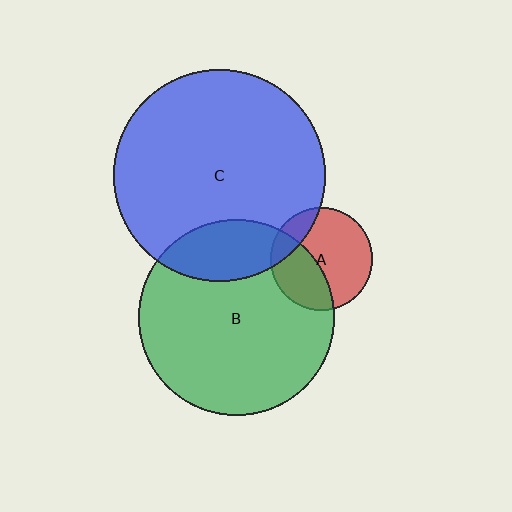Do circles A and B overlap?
Yes.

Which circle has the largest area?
Circle C (blue).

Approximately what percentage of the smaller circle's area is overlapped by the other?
Approximately 40%.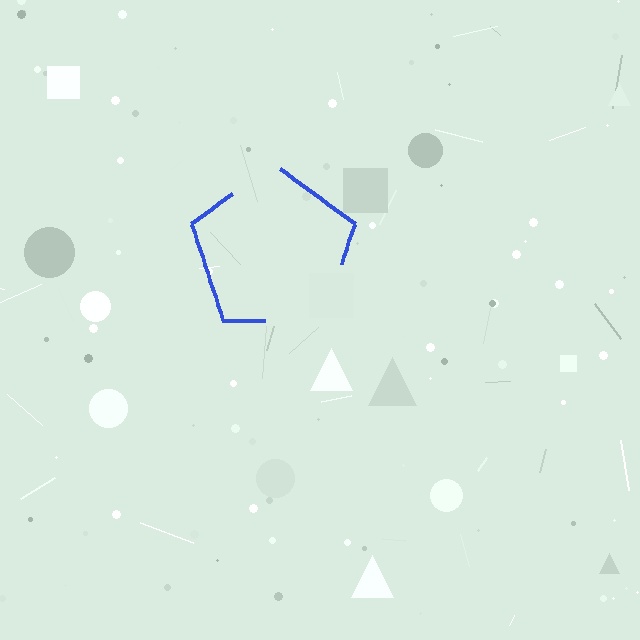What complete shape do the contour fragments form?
The contour fragments form a pentagon.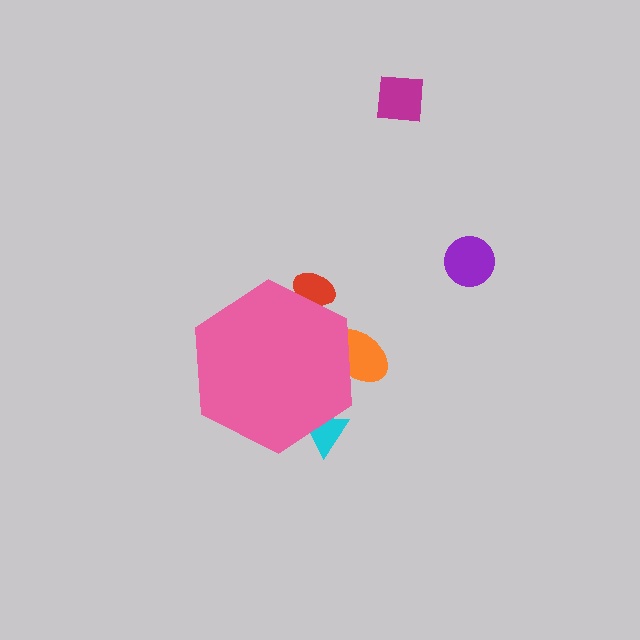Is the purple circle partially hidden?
No, the purple circle is fully visible.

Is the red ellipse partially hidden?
Yes, the red ellipse is partially hidden behind the pink hexagon.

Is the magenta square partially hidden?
No, the magenta square is fully visible.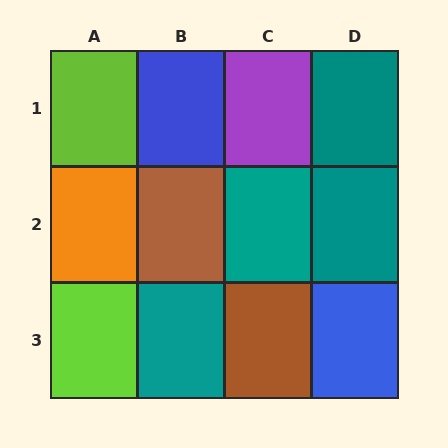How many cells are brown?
2 cells are brown.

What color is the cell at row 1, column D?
Teal.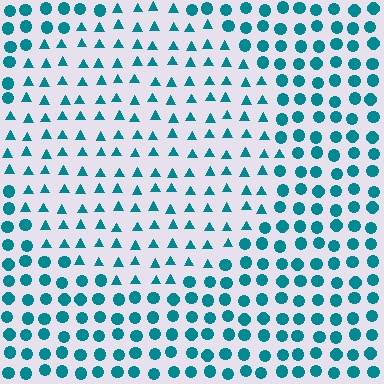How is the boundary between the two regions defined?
The boundary is defined by a change in element shape: triangles inside vs. circles outside. All elements share the same color and spacing.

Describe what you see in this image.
The image is filled with small teal elements arranged in a uniform grid. A circle-shaped region contains triangles, while the surrounding area contains circles. The boundary is defined purely by the change in element shape.